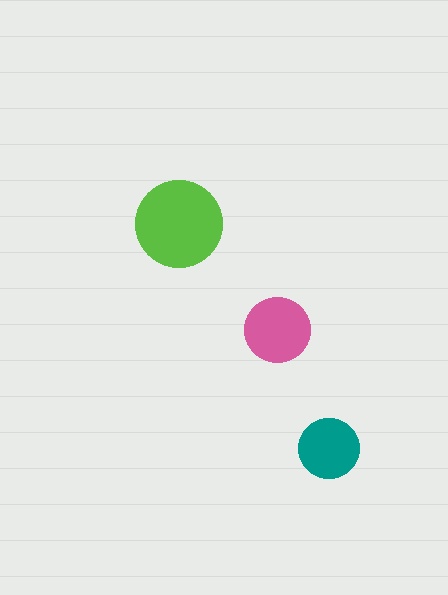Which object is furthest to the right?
The teal circle is rightmost.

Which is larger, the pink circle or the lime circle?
The lime one.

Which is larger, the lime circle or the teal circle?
The lime one.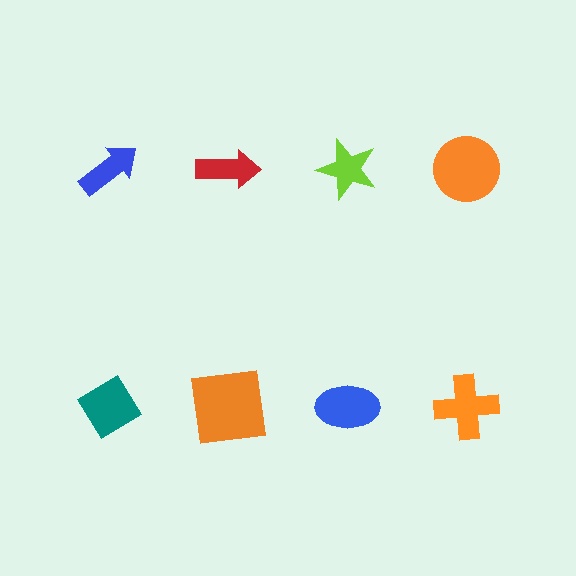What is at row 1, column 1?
A blue arrow.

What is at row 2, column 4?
An orange cross.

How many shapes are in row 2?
4 shapes.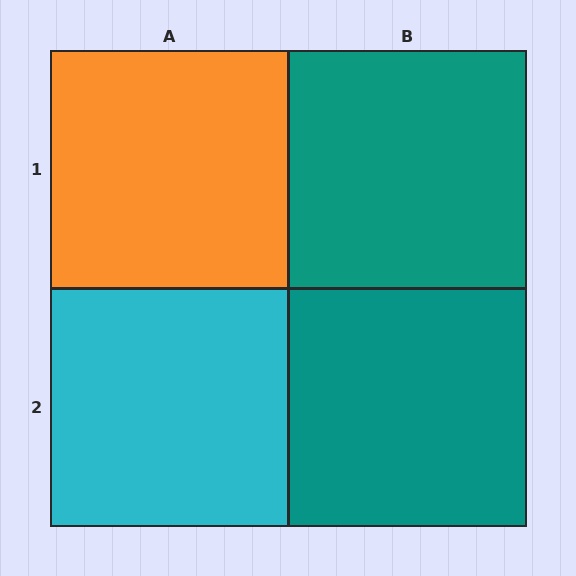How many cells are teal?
2 cells are teal.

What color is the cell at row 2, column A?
Cyan.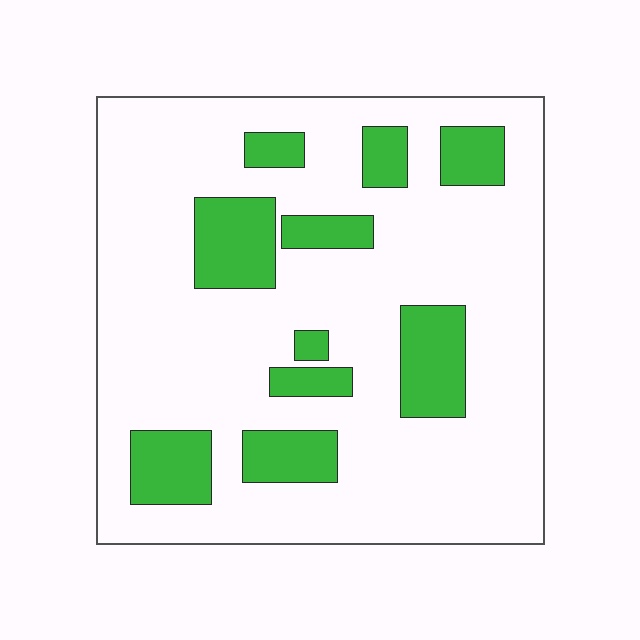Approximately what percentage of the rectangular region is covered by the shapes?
Approximately 20%.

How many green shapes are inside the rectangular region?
10.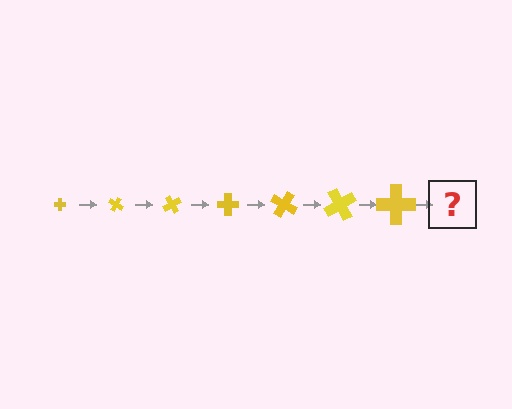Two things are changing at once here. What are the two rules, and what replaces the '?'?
The two rules are that the cross grows larger each step and it rotates 30 degrees each step. The '?' should be a cross, larger than the previous one and rotated 210 degrees from the start.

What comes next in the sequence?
The next element should be a cross, larger than the previous one and rotated 210 degrees from the start.